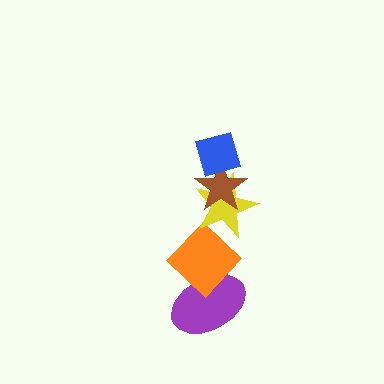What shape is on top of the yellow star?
The brown star is on top of the yellow star.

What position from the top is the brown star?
The brown star is 2nd from the top.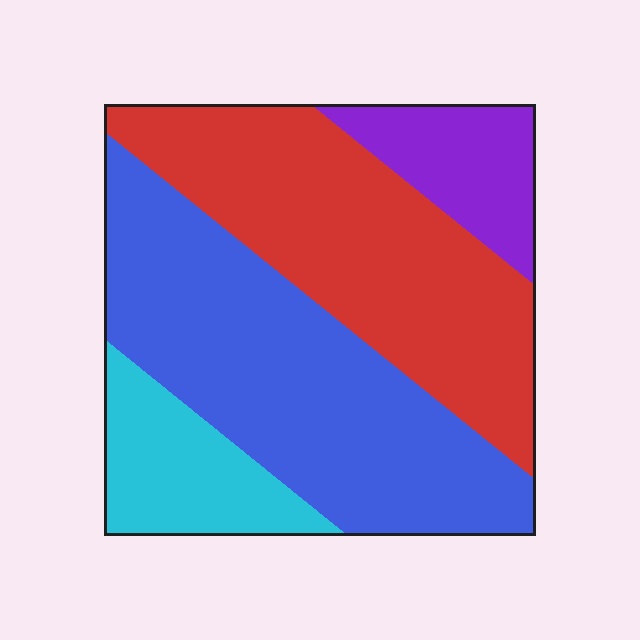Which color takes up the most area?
Blue, at roughly 40%.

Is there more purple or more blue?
Blue.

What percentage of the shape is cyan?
Cyan covers around 15% of the shape.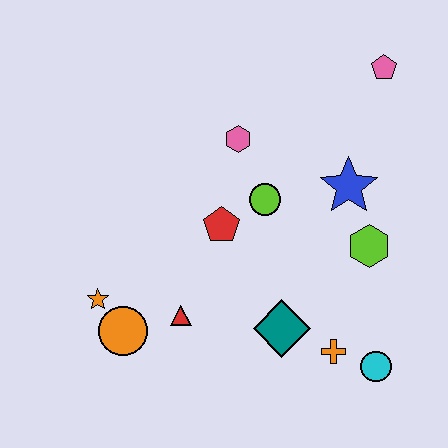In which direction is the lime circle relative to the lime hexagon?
The lime circle is to the left of the lime hexagon.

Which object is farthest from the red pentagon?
The pink pentagon is farthest from the red pentagon.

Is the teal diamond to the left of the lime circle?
No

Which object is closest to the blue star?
The lime hexagon is closest to the blue star.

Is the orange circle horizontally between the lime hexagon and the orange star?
Yes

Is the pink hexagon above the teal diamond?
Yes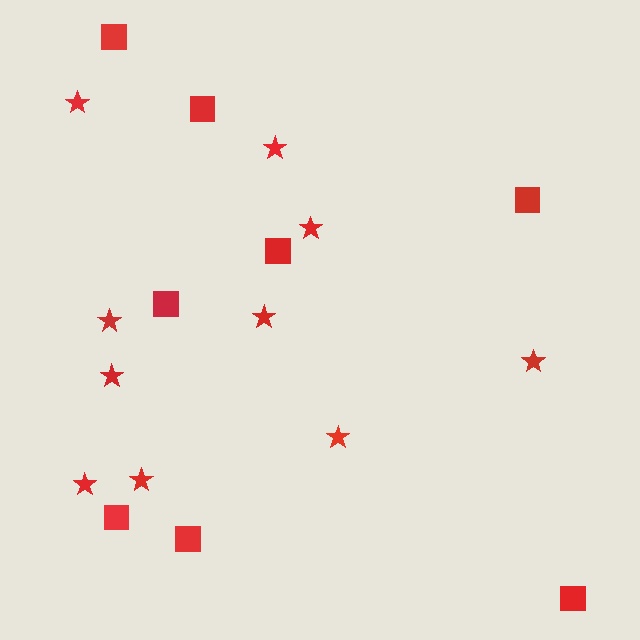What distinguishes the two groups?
There are 2 groups: one group of stars (10) and one group of squares (8).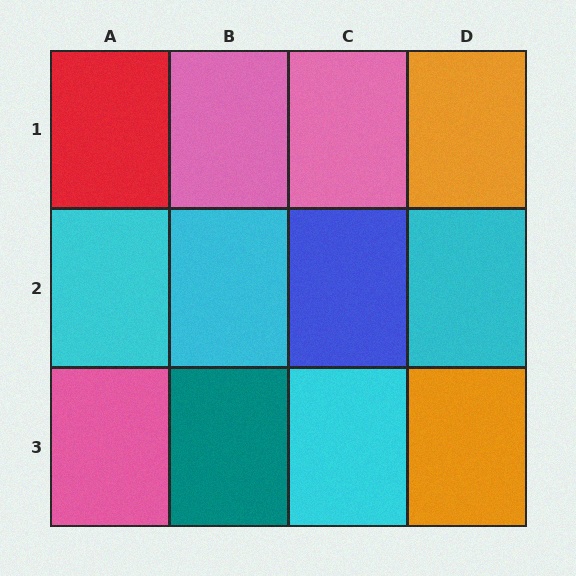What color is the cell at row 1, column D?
Orange.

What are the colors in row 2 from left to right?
Cyan, cyan, blue, cyan.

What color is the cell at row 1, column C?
Pink.